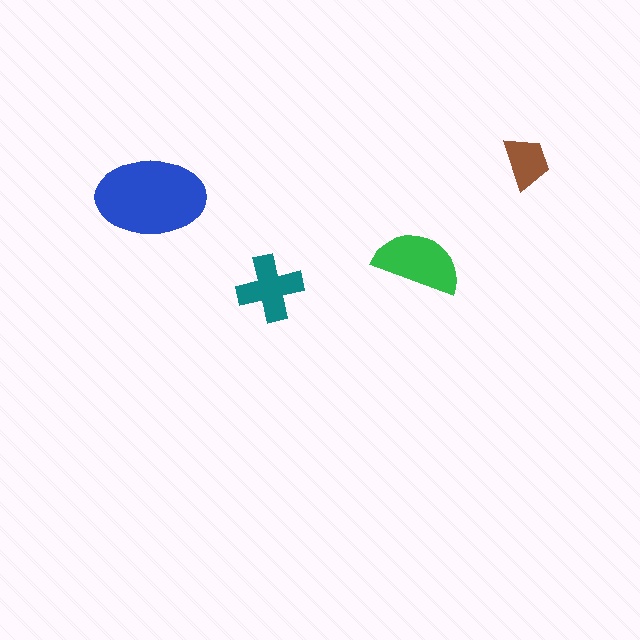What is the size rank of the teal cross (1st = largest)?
3rd.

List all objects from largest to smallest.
The blue ellipse, the green semicircle, the teal cross, the brown trapezoid.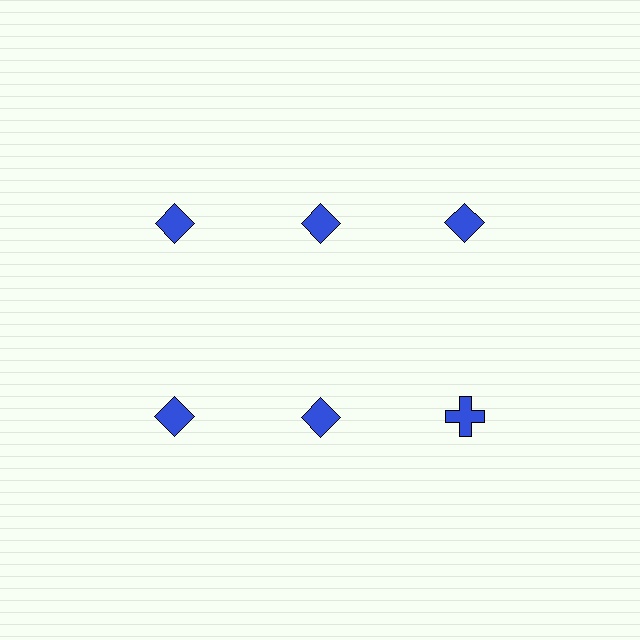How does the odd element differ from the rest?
It has a different shape: cross instead of diamond.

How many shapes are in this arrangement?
There are 6 shapes arranged in a grid pattern.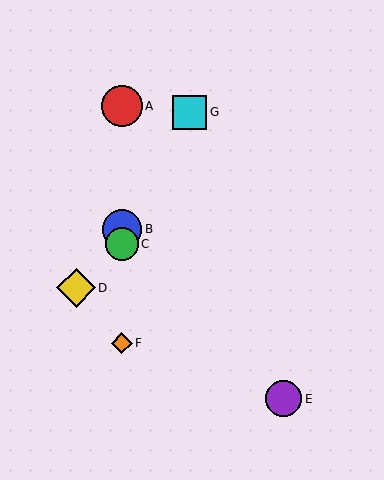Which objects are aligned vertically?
Objects A, B, C, F are aligned vertically.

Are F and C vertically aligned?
Yes, both are at x≈122.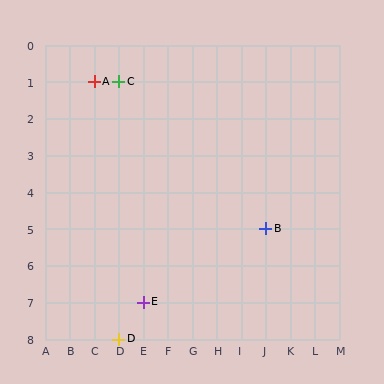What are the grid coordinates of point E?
Point E is at grid coordinates (E, 7).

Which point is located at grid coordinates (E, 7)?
Point E is at (E, 7).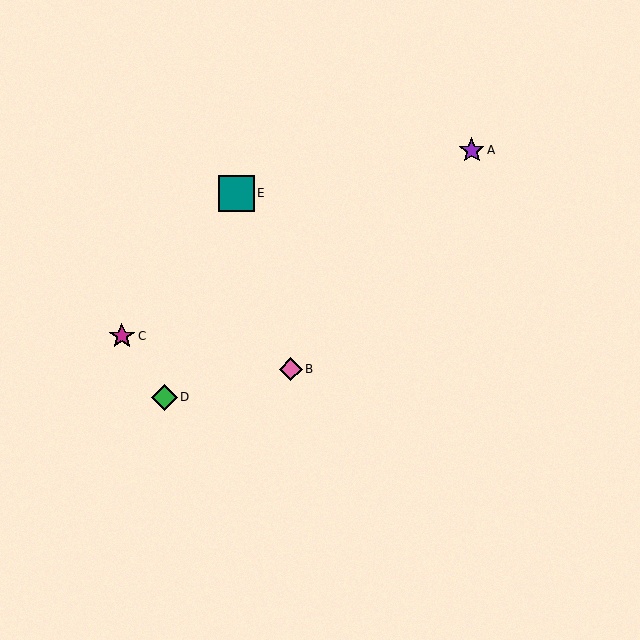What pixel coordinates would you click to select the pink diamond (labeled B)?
Click at (291, 369) to select the pink diamond B.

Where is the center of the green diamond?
The center of the green diamond is at (164, 397).